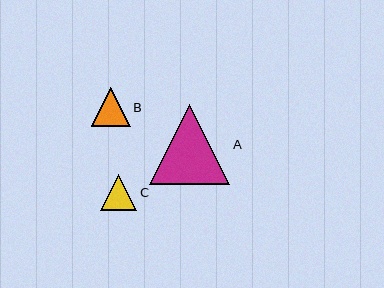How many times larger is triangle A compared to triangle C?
Triangle A is approximately 2.2 times the size of triangle C.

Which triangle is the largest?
Triangle A is the largest with a size of approximately 80 pixels.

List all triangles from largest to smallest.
From largest to smallest: A, B, C.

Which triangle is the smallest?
Triangle C is the smallest with a size of approximately 36 pixels.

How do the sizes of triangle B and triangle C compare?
Triangle B and triangle C are approximately the same size.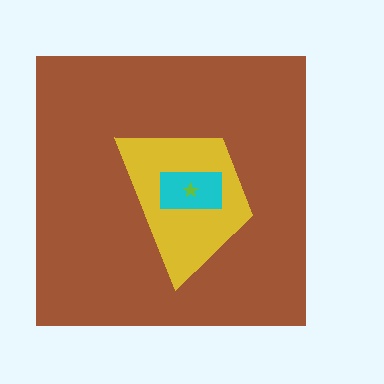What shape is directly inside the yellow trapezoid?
The cyan rectangle.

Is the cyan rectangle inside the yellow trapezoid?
Yes.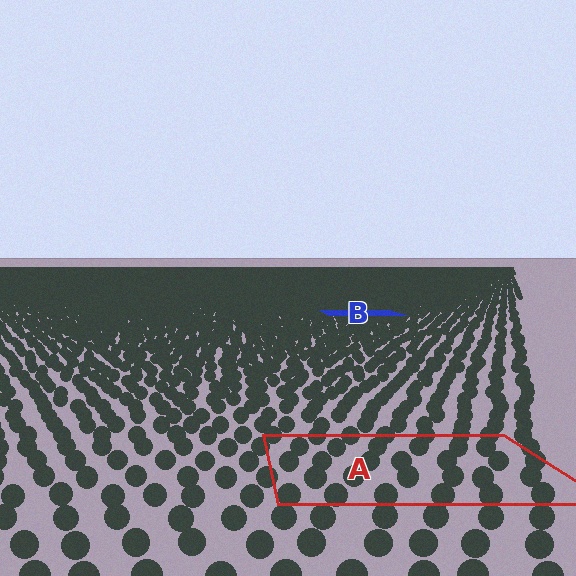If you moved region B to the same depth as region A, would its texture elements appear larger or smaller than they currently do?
They would appear larger. At a closer depth, the same texture elements are projected at a bigger on-screen size.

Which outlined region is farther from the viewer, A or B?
Region B is farther from the viewer — the texture elements inside it appear smaller and more densely packed.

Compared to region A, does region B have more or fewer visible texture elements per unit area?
Region B has more texture elements per unit area — they are packed more densely because it is farther away.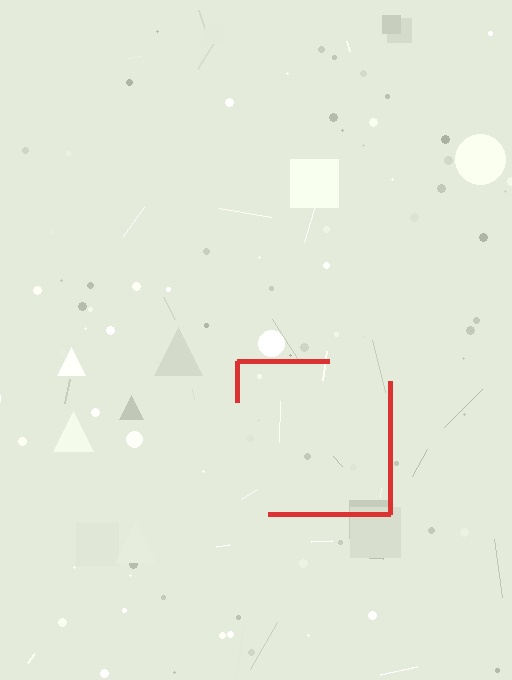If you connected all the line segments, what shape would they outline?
They would outline a square.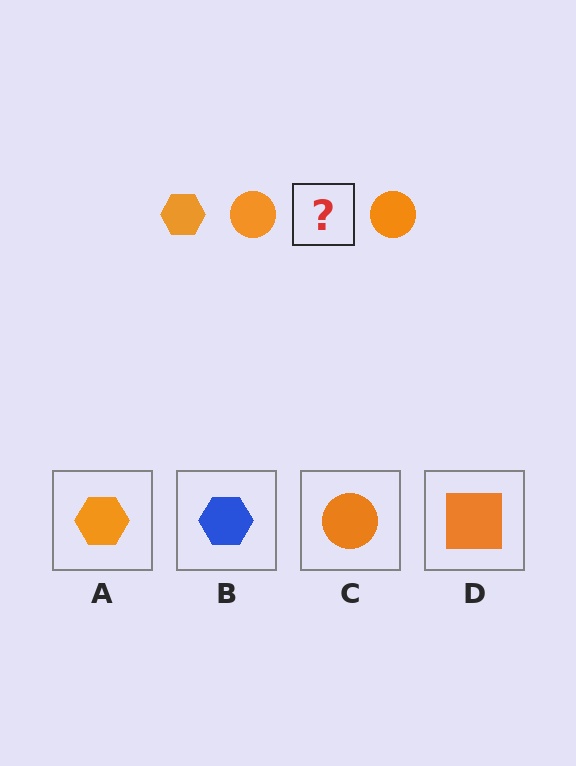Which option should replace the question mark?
Option A.